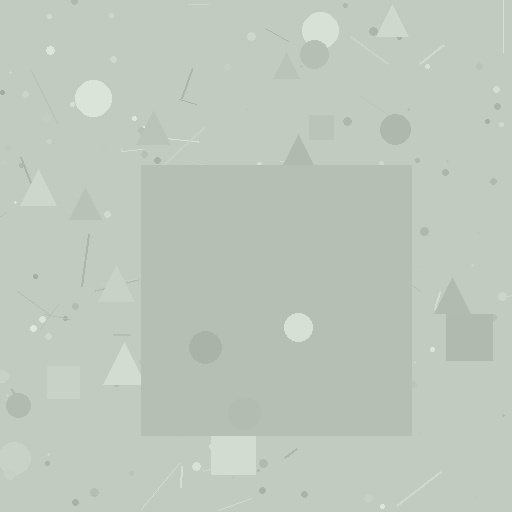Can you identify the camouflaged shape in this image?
The camouflaged shape is a square.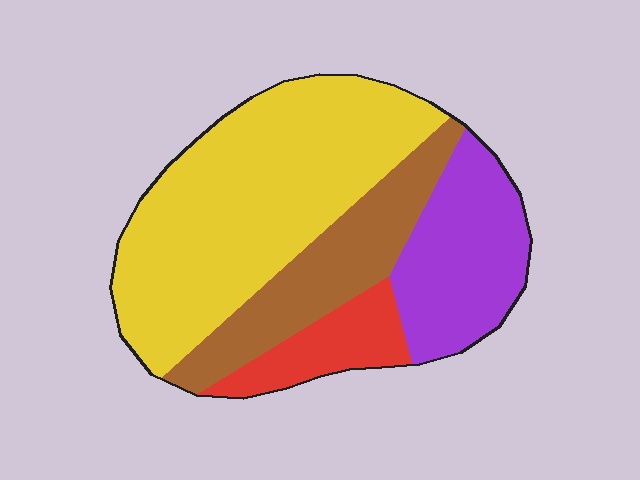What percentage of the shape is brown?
Brown covers 20% of the shape.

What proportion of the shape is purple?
Purple takes up about one fifth (1/5) of the shape.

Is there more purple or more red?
Purple.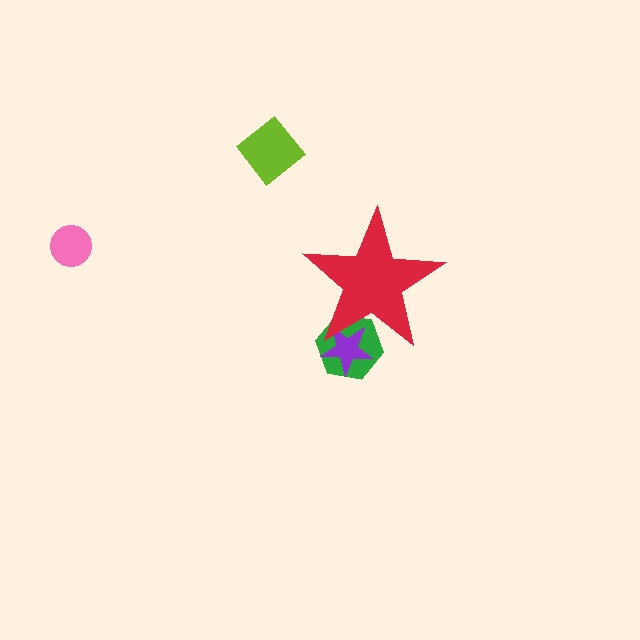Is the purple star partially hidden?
Yes, the purple star is partially hidden behind the red star.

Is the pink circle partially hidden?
No, the pink circle is fully visible.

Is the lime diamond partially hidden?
No, the lime diamond is fully visible.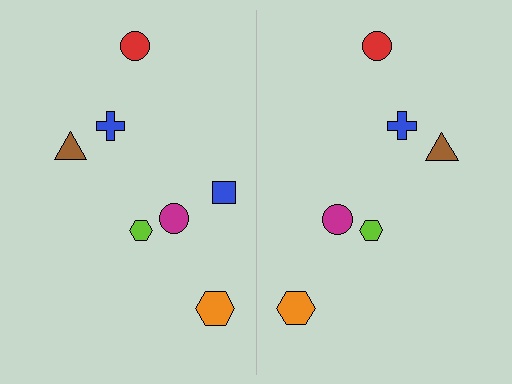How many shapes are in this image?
There are 13 shapes in this image.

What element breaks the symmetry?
A blue square is missing from the right side.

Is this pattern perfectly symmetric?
No, the pattern is not perfectly symmetric. A blue square is missing from the right side.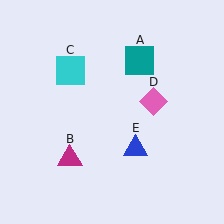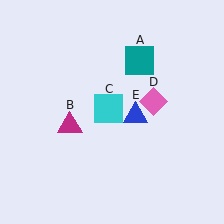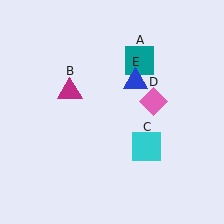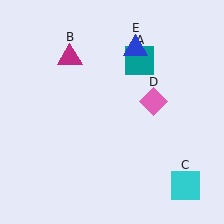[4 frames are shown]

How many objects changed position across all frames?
3 objects changed position: magenta triangle (object B), cyan square (object C), blue triangle (object E).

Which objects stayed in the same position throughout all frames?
Teal square (object A) and pink diamond (object D) remained stationary.